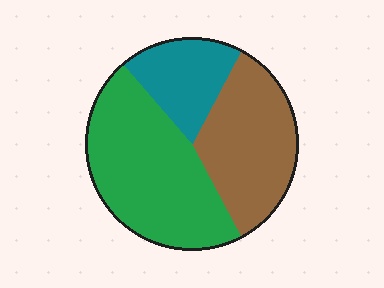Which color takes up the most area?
Green, at roughly 45%.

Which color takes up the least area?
Teal, at roughly 20%.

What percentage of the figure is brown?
Brown covers about 35% of the figure.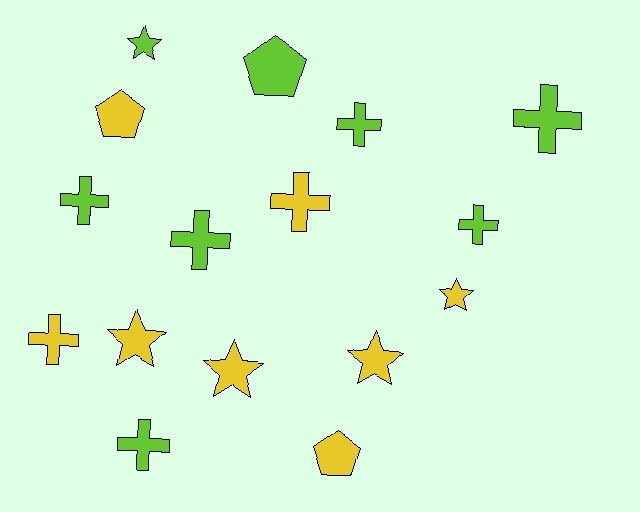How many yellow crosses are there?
There are 2 yellow crosses.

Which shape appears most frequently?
Cross, with 8 objects.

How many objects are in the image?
There are 16 objects.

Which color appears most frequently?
Lime, with 8 objects.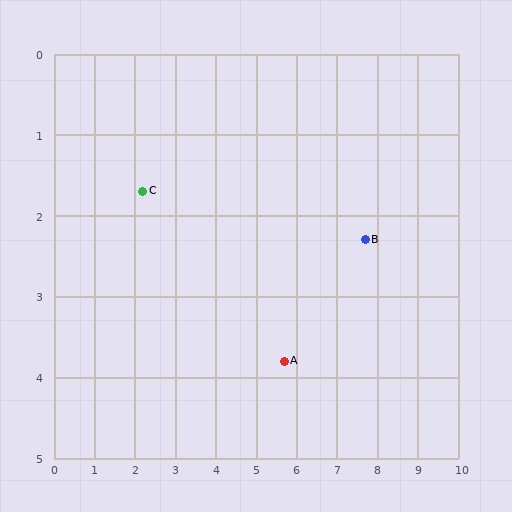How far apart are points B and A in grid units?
Points B and A are about 2.5 grid units apart.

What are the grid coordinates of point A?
Point A is at approximately (5.7, 3.8).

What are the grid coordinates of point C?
Point C is at approximately (2.2, 1.7).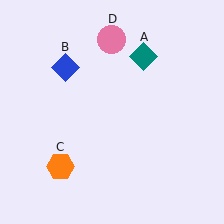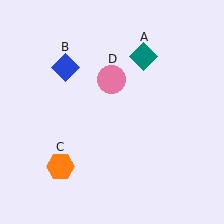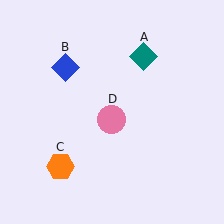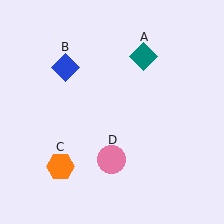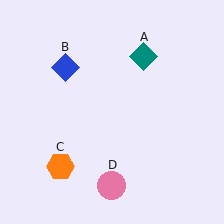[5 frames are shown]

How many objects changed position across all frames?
1 object changed position: pink circle (object D).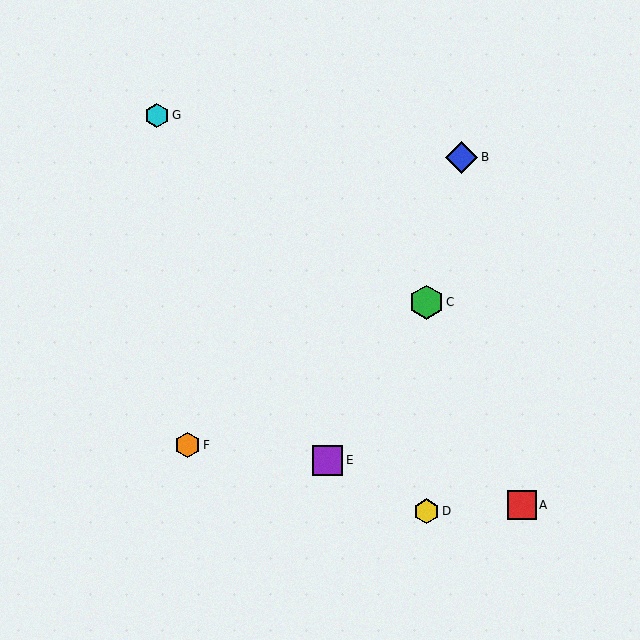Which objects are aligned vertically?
Objects C, D are aligned vertically.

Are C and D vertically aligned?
Yes, both are at x≈426.